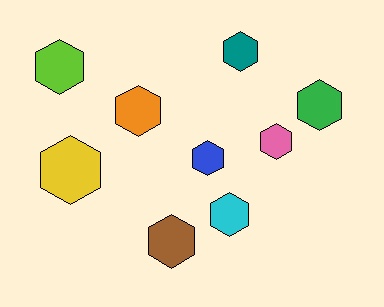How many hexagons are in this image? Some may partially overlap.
There are 9 hexagons.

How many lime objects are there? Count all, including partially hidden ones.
There is 1 lime object.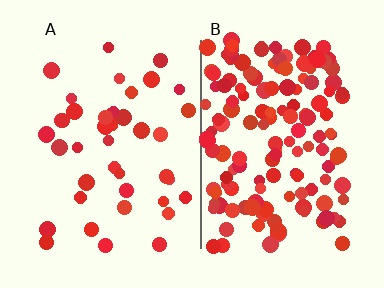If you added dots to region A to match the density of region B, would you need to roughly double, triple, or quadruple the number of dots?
Approximately quadruple.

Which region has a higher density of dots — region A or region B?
B (the right).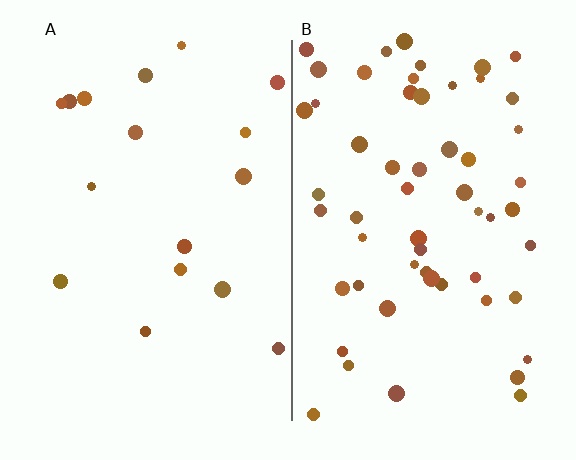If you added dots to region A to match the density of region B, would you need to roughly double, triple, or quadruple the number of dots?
Approximately triple.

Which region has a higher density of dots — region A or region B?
B (the right).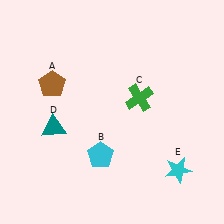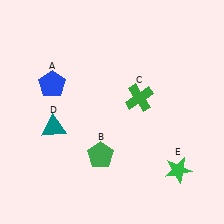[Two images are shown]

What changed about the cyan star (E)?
In Image 1, E is cyan. In Image 2, it changed to green.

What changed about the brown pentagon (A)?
In Image 1, A is brown. In Image 2, it changed to blue.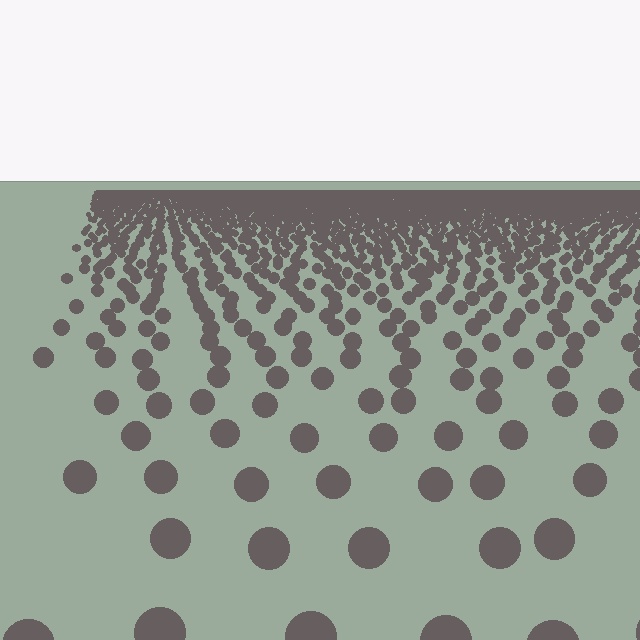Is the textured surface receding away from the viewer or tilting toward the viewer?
The surface is receding away from the viewer. Texture elements get smaller and denser toward the top.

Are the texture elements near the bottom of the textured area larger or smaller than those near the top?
Larger. Near the bottom, elements are closer to the viewer and appear at a bigger on-screen size.